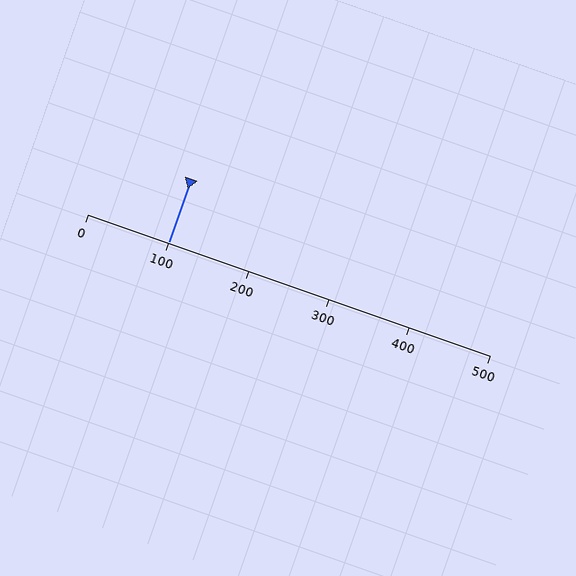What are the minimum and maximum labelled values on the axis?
The axis runs from 0 to 500.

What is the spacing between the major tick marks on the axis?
The major ticks are spaced 100 apart.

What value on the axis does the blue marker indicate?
The marker indicates approximately 100.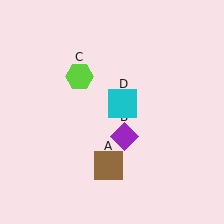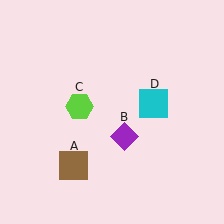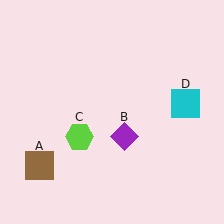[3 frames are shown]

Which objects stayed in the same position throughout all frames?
Purple diamond (object B) remained stationary.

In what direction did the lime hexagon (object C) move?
The lime hexagon (object C) moved down.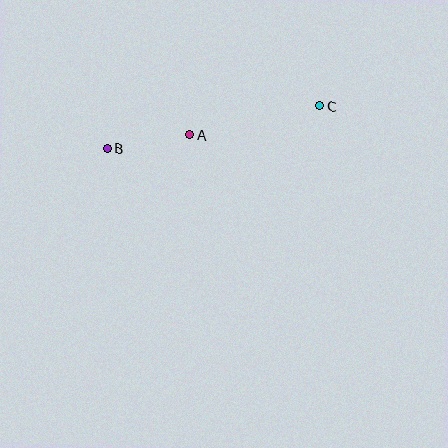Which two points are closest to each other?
Points A and B are closest to each other.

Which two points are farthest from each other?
Points B and C are farthest from each other.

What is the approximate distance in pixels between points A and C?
The distance between A and C is approximately 133 pixels.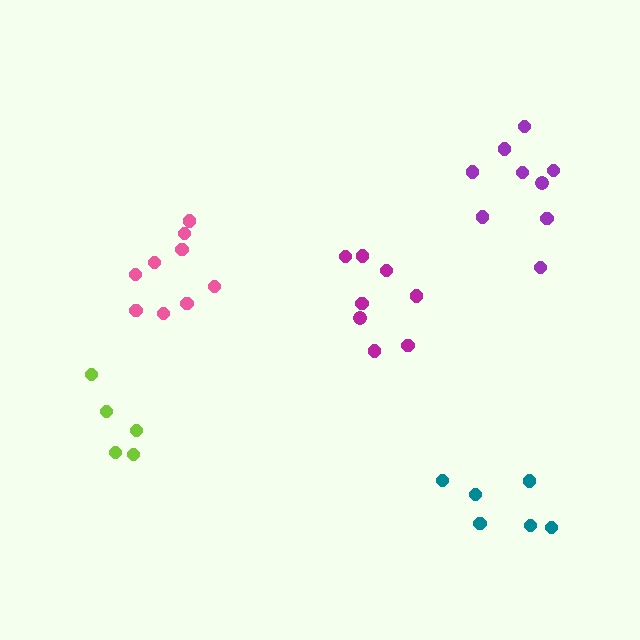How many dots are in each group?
Group 1: 5 dots, Group 2: 6 dots, Group 3: 9 dots, Group 4: 8 dots, Group 5: 9 dots (37 total).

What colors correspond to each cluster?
The clusters are colored: lime, teal, purple, magenta, pink.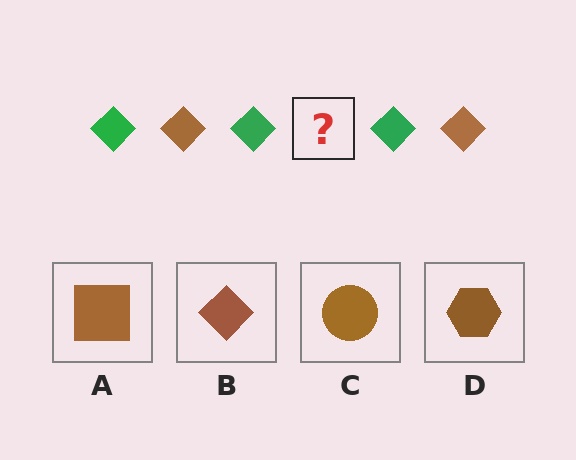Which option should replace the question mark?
Option B.